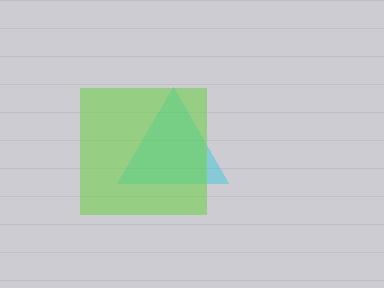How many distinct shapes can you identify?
There are 2 distinct shapes: a cyan triangle, a lime square.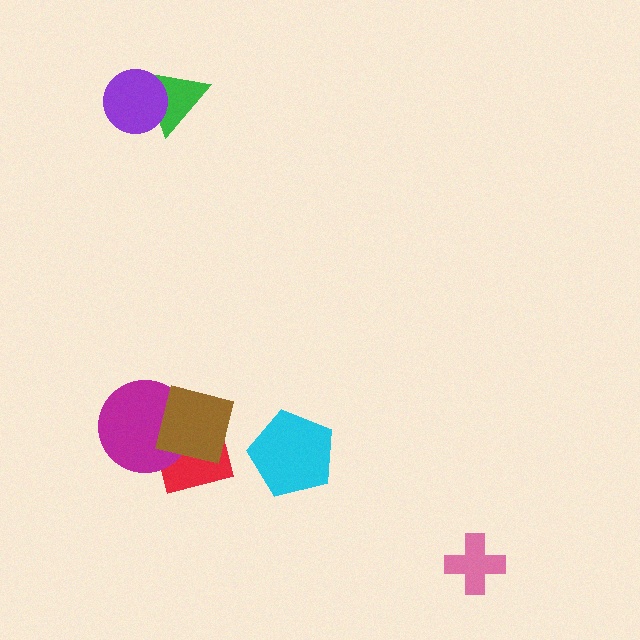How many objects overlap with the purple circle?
1 object overlaps with the purple circle.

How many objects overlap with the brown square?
2 objects overlap with the brown square.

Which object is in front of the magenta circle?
The brown square is in front of the magenta circle.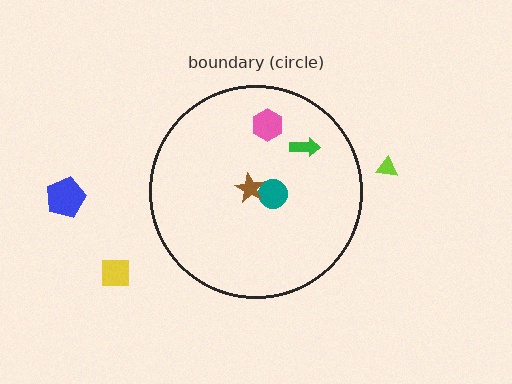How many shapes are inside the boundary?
4 inside, 3 outside.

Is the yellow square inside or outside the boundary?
Outside.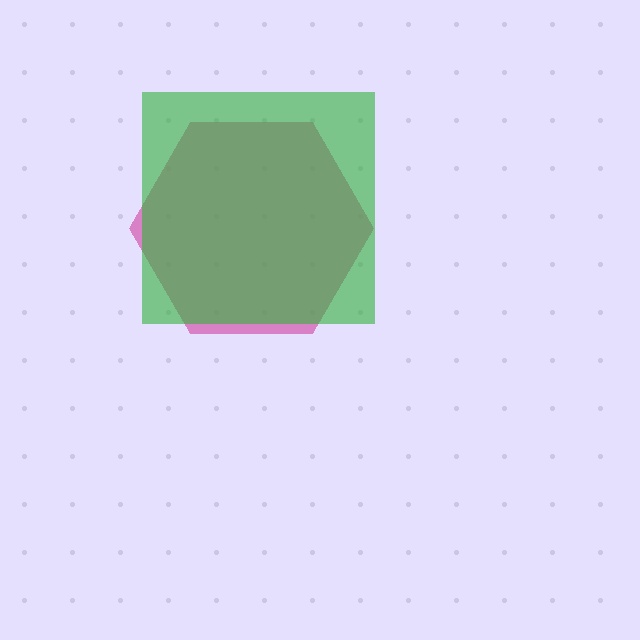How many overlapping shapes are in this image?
There are 2 overlapping shapes in the image.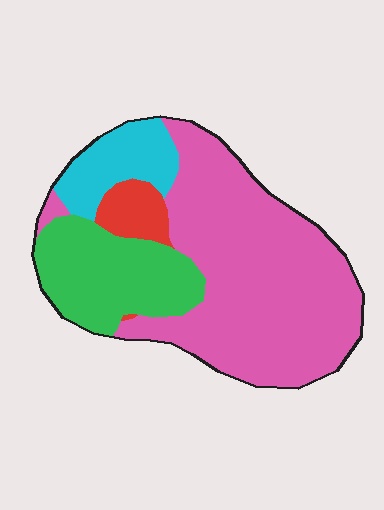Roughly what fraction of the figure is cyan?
Cyan takes up about one eighth (1/8) of the figure.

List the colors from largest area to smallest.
From largest to smallest: pink, green, cyan, red.